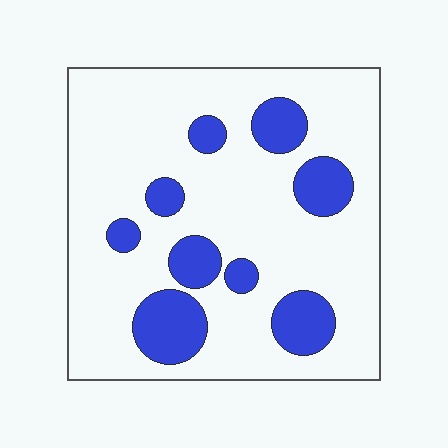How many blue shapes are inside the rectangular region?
9.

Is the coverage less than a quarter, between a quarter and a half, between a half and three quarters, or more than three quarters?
Less than a quarter.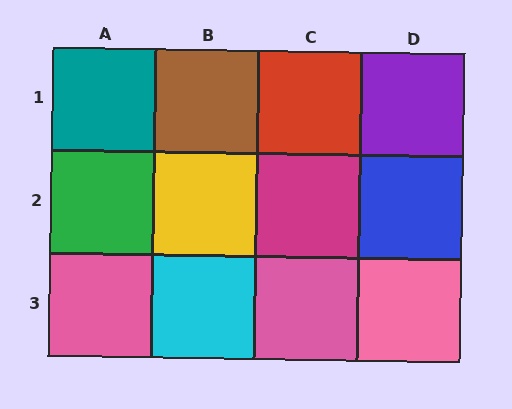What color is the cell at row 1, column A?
Teal.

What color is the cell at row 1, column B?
Brown.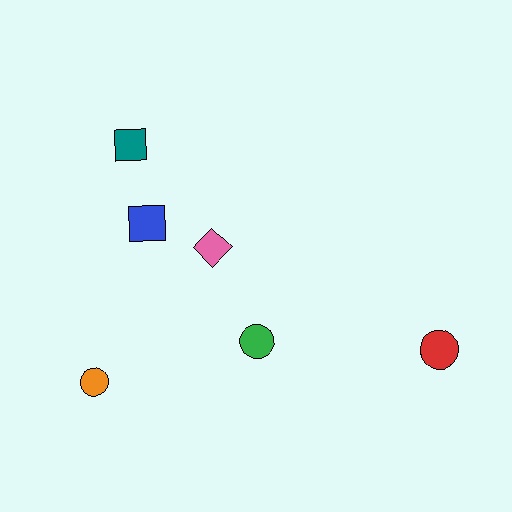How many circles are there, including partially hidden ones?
There are 3 circles.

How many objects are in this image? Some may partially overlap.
There are 6 objects.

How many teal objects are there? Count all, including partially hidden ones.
There is 1 teal object.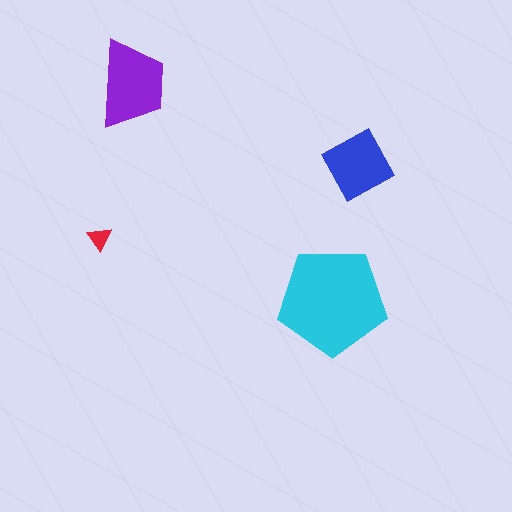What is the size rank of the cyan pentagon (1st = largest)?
1st.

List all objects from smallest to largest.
The red triangle, the blue diamond, the purple trapezoid, the cyan pentagon.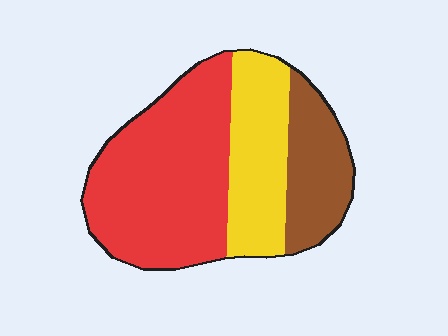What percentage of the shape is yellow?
Yellow takes up between a sixth and a third of the shape.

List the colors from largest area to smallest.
From largest to smallest: red, yellow, brown.